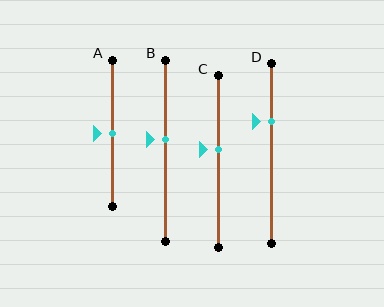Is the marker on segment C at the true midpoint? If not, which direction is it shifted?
No, the marker on segment C is shifted upward by about 7% of the segment length.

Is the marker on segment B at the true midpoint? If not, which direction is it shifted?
No, the marker on segment B is shifted upward by about 6% of the segment length.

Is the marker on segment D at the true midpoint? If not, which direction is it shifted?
No, the marker on segment D is shifted upward by about 18% of the segment length.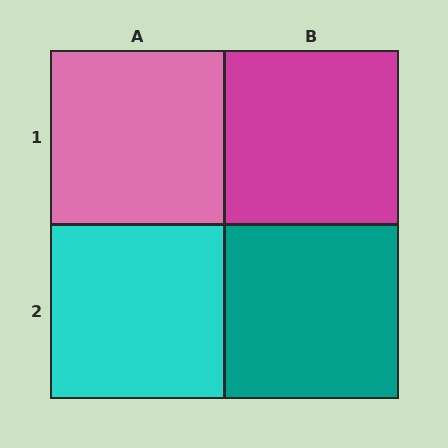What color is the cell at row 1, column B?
Magenta.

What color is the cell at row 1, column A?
Pink.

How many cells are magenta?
1 cell is magenta.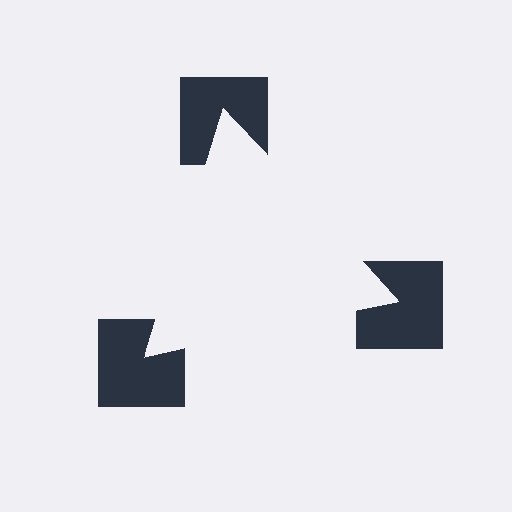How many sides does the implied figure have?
3 sides.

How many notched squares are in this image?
There are 3 — one at each vertex of the illusory triangle.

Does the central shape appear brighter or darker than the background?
It typically appears slightly brighter than the background, even though no actual brightness change is drawn.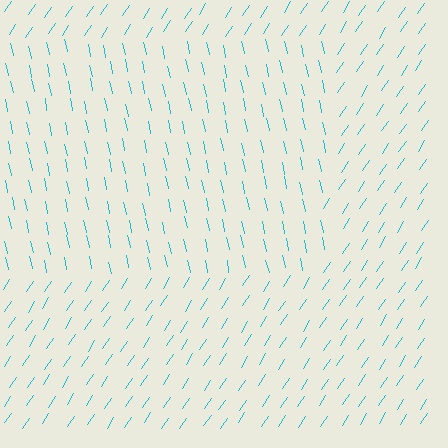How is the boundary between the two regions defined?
The boundary is defined purely by a change in line orientation (approximately 45 degrees difference). All lines are the same color and thickness.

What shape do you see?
I see a rectangle.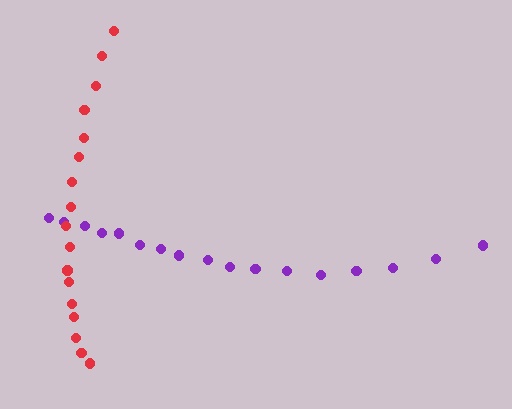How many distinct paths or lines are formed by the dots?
There are 2 distinct paths.